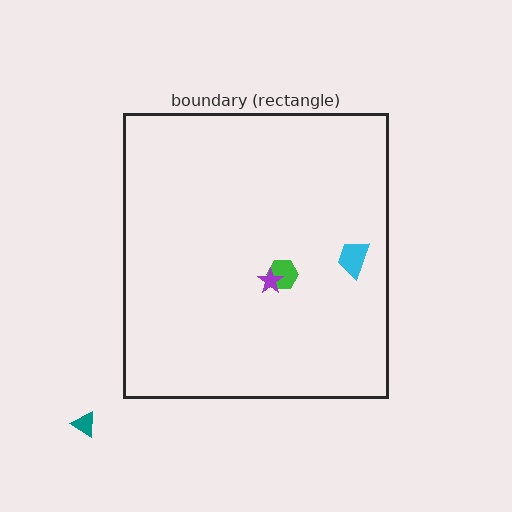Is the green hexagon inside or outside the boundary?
Inside.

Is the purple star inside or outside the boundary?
Inside.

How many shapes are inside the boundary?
3 inside, 1 outside.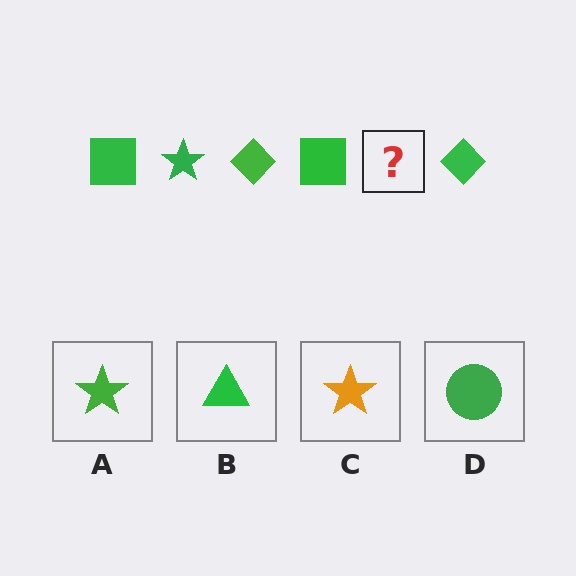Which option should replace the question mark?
Option A.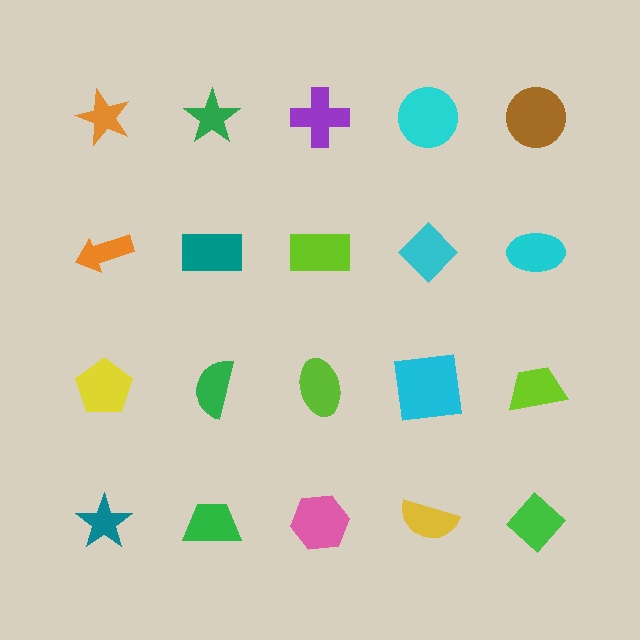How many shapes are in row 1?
5 shapes.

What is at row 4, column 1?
A teal star.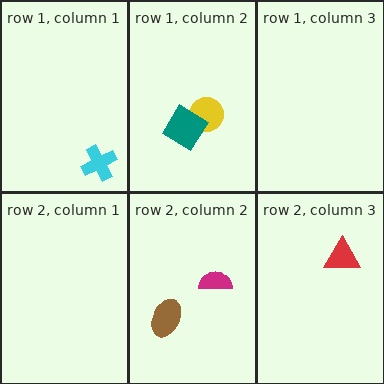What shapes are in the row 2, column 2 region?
The brown ellipse, the magenta semicircle.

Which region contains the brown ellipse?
The row 2, column 2 region.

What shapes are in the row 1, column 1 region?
The cyan cross.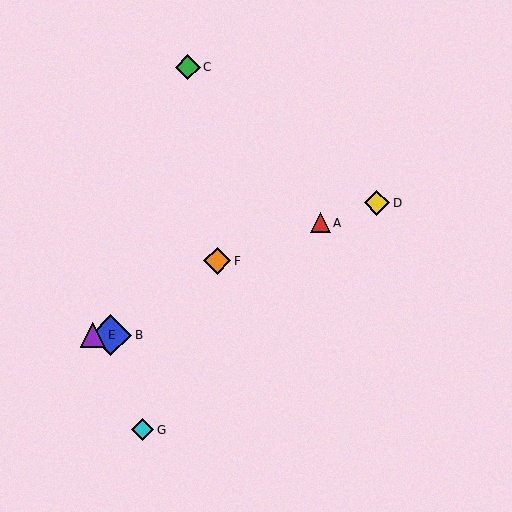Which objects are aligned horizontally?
Objects B, E are aligned horizontally.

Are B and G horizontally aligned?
No, B is at y≈335 and G is at y≈430.